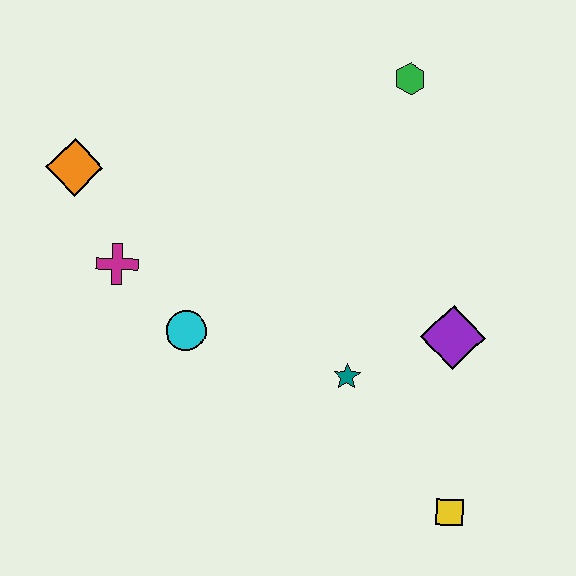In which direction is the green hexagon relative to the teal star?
The green hexagon is above the teal star.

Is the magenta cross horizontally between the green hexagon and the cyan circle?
No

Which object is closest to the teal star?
The purple diamond is closest to the teal star.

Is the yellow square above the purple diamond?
No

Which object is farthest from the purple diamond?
The orange diamond is farthest from the purple diamond.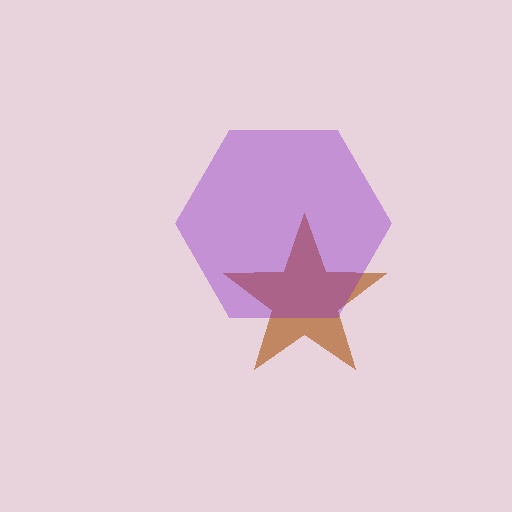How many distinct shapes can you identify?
There are 2 distinct shapes: a brown star, a purple hexagon.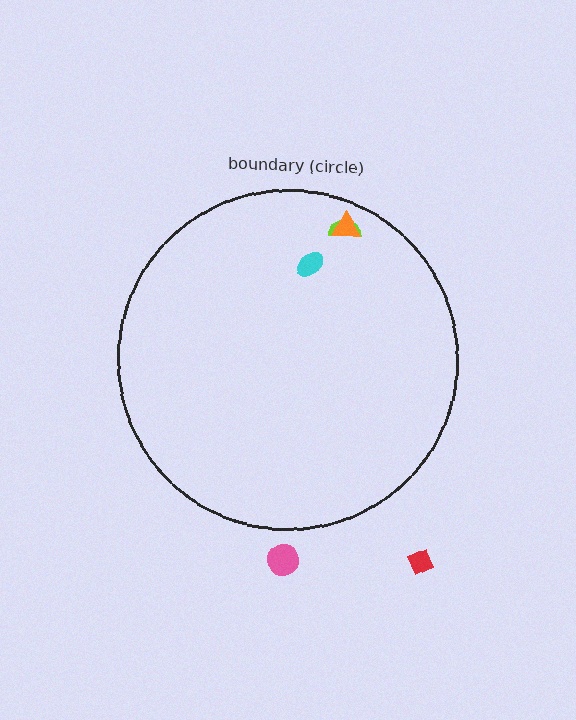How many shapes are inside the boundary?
3 inside, 2 outside.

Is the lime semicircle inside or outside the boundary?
Inside.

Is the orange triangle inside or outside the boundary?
Inside.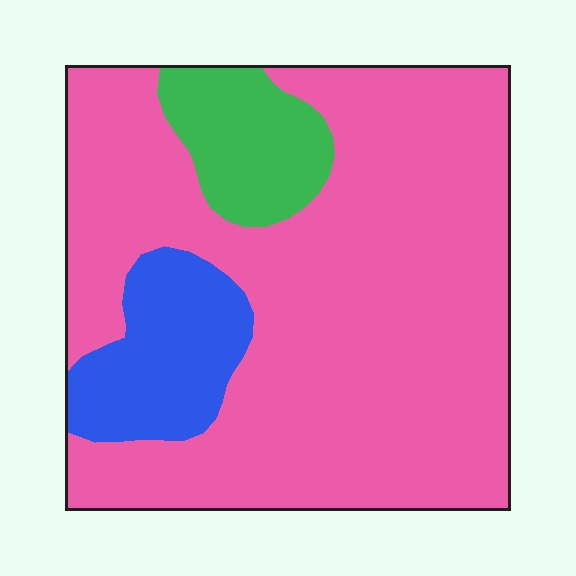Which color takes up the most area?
Pink, at roughly 75%.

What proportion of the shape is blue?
Blue covers 13% of the shape.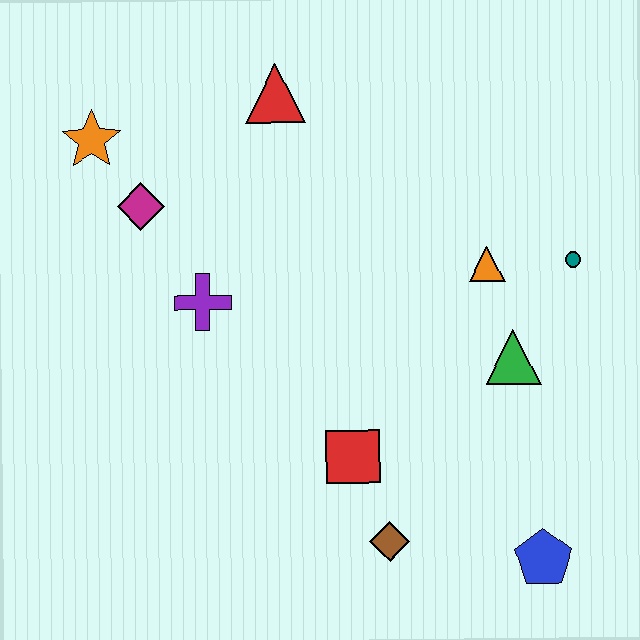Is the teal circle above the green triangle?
Yes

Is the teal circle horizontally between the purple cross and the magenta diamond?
No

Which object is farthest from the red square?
The orange star is farthest from the red square.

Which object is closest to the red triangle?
The magenta diamond is closest to the red triangle.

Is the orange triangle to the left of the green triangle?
Yes